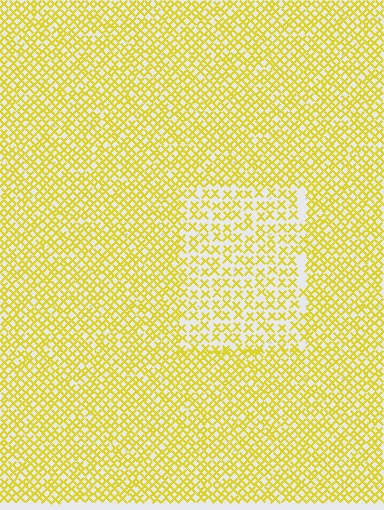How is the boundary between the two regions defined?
The boundary is defined by a change in element density (approximately 1.7x ratio). All elements are the same color, size, and shape.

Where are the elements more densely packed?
The elements are more densely packed outside the rectangle boundary.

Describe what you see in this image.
The image contains small yellow elements arranged at two different densities. A rectangle-shaped region is visible where the elements are less densely packed than the surrounding area.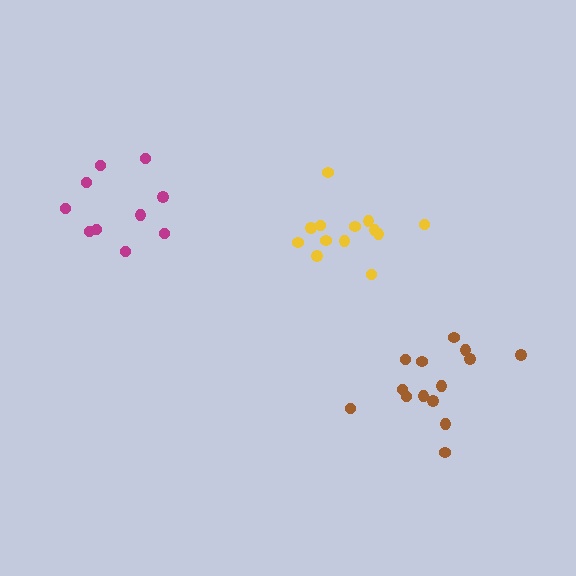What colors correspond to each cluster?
The clusters are colored: brown, magenta, yellow.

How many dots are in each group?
Group 1: 14 dots, Group 2: 10 dots, Group 3: 13 dots (37 total).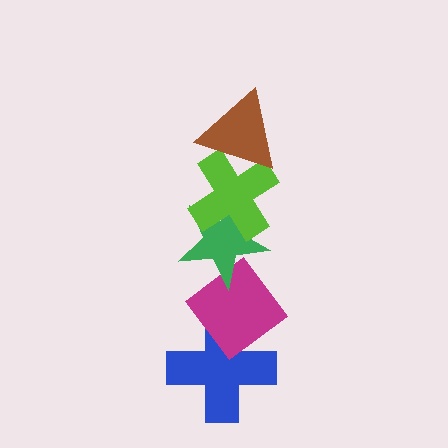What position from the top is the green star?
The green star is 3rd from the top.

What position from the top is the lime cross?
The lime cross is 2nd from the top.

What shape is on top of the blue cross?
The magenta diamond is on top of the blue cross.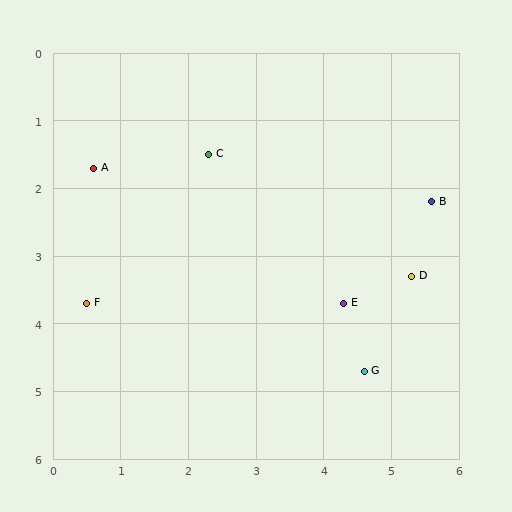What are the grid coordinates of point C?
Point C is at approximately (2.3, 1.5).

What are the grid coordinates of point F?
Point F is at approximately (0.5, 3.7).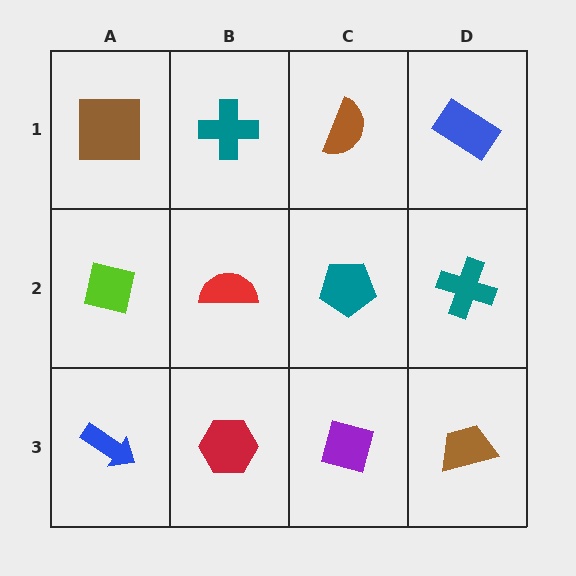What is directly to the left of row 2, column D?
A teal pentagon.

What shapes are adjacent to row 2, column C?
A brown semicircle (row 1, column C), a purple square (row 3, column C), a red semicircle (row 2, column B), a teal cross (row 2, column D).